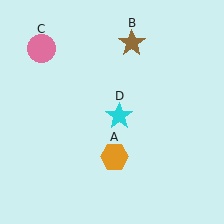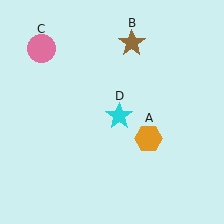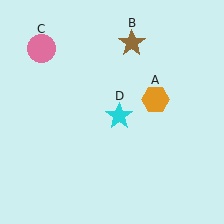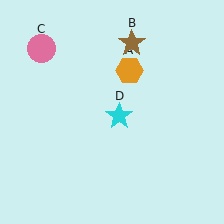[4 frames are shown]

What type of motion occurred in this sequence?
The orange hexagon (object A) rotated counterclockwise around the center of the scene.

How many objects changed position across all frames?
1 object changed position: orange hexagon (object A).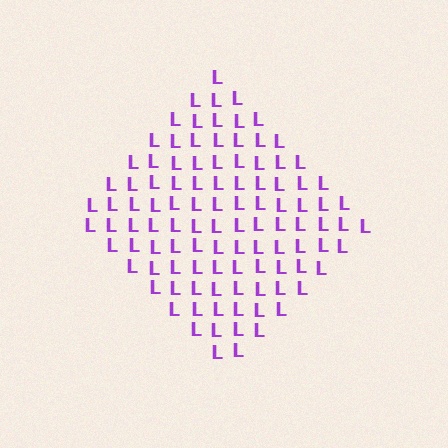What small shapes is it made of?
It is made of small letter L's.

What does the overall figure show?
The overall figure shows a diamond.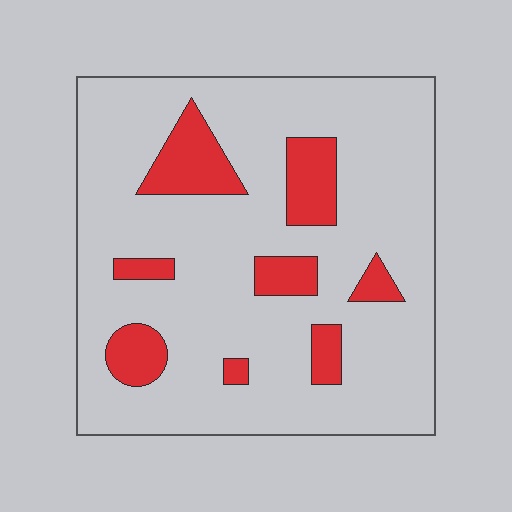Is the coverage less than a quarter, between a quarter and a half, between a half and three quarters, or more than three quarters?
Less than a quarter.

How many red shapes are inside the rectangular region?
8.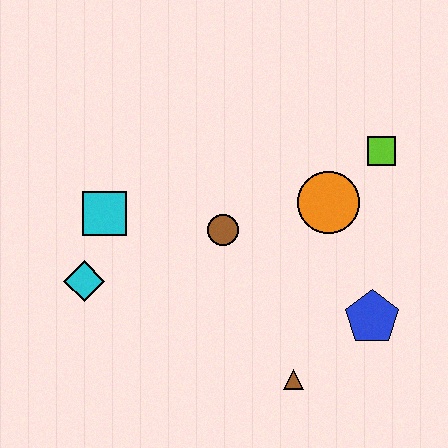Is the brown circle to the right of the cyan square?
Yes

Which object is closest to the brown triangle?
The blue pentagon is closest to the brown triangle.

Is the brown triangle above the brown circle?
No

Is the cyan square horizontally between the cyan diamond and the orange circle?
Yes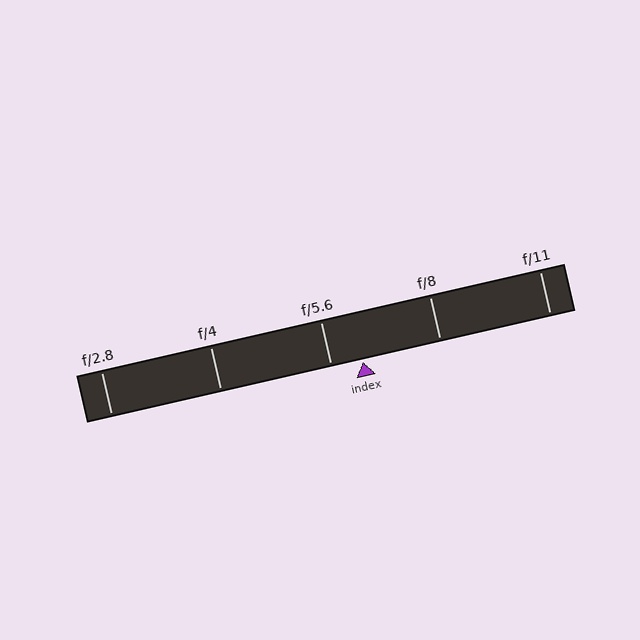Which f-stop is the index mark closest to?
The index mark is closest to f/5.6.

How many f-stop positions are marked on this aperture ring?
There are 5 f-stop positions marked.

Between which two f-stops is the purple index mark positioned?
The index mark is between f/5.6 and f/8.